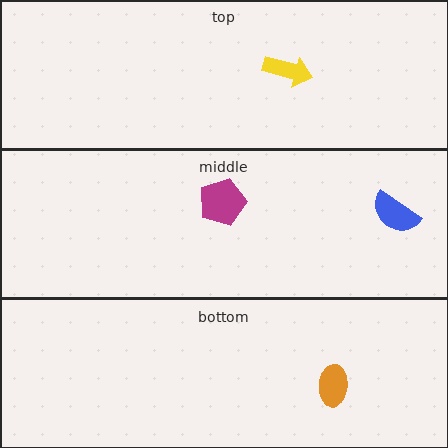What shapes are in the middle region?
The blue semicircle, the magenta pentagon.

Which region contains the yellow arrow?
The top region.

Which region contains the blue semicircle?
The middle region.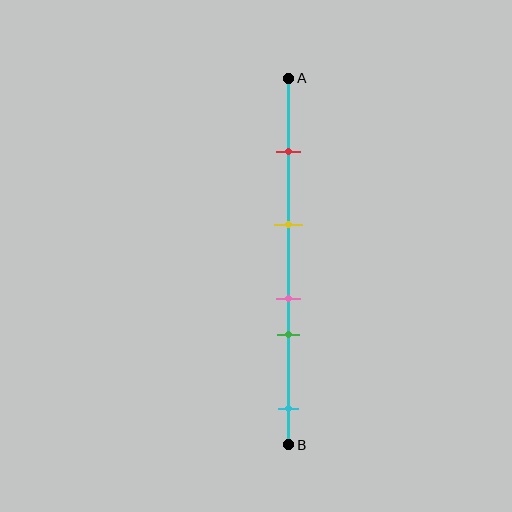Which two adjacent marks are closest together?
The pink and green marks are the closest adjacent pair.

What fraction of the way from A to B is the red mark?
The red mark is approximately 20% (0.2) of the way from A to B.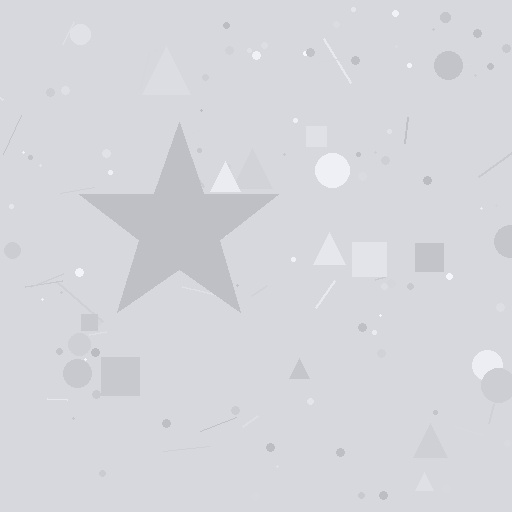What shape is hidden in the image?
A star is hidden in the image.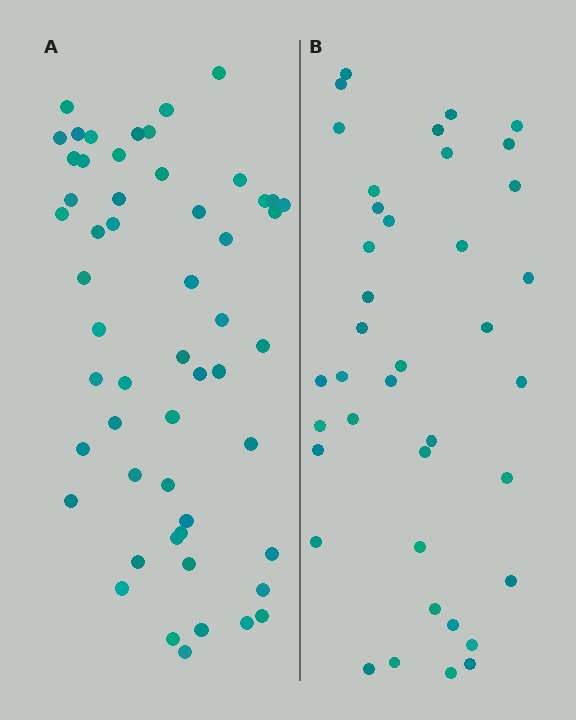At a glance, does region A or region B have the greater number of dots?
Region A (the left region) has more dots.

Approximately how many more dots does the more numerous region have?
Region A has approximately 15 more dots than region B.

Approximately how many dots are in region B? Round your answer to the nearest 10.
About 40 dots. (The exact count is 39, which rounds to 40.)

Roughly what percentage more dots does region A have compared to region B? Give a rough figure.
About 40% more.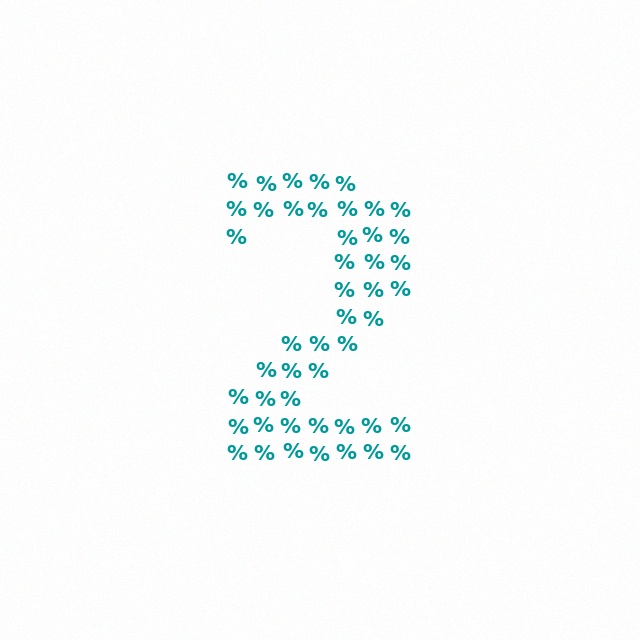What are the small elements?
The small elements are percent signs.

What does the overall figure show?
The overall figure shows the digit 2.